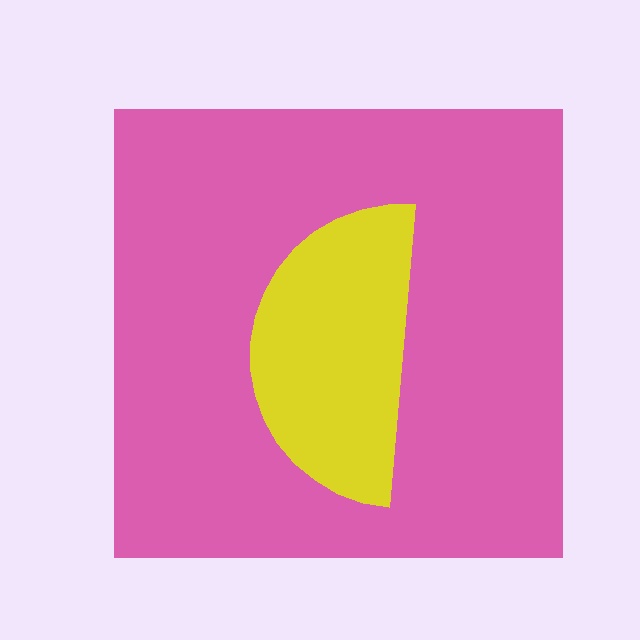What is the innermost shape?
The yellow semicircle.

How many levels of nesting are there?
2.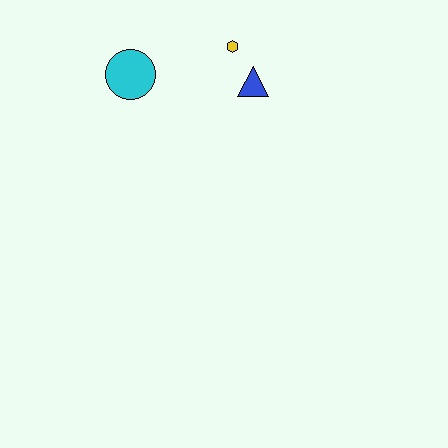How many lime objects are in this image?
There are no lime objects.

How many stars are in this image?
There are no stars.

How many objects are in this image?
There are 3 objects.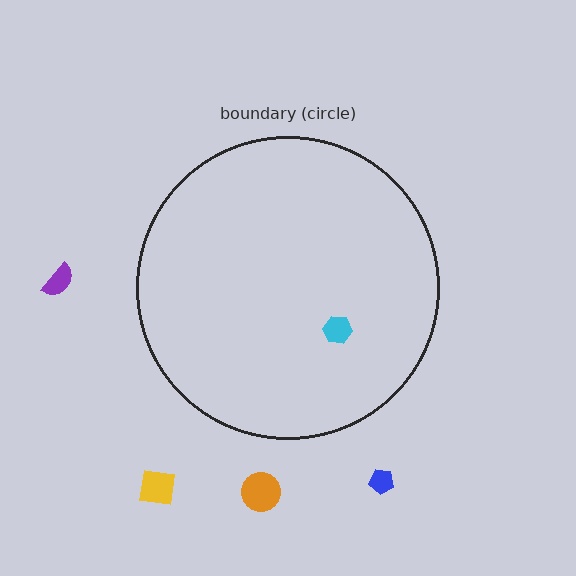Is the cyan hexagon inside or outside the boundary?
Inside.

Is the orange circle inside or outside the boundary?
Outside.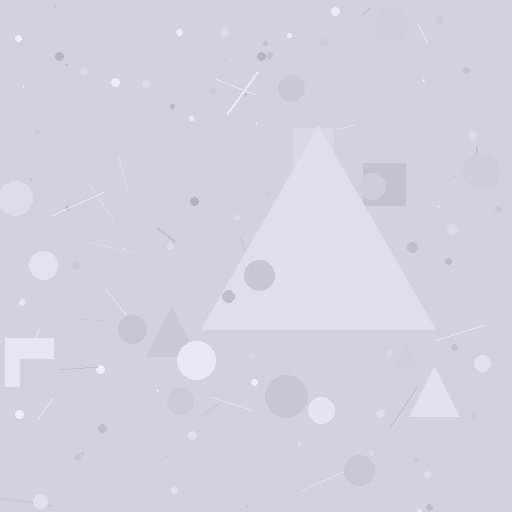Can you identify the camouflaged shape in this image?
The camouflaged shape is a triangle.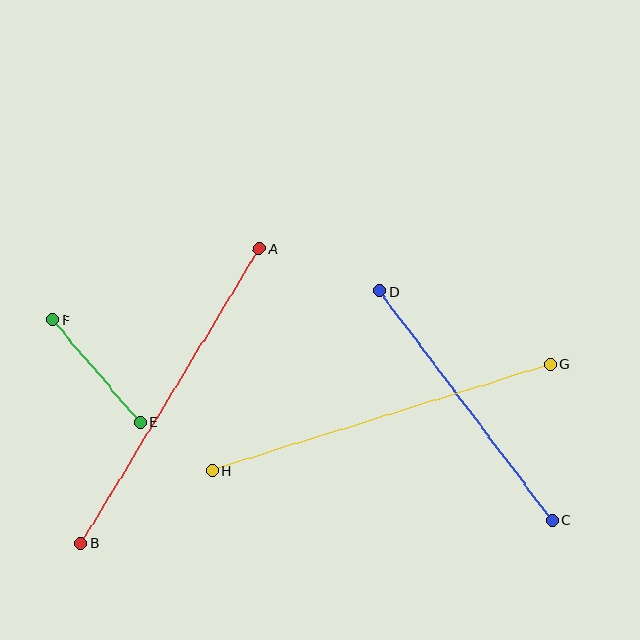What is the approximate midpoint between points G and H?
The midpoint is at approximately (381, 417) pixels.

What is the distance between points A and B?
The distance is approximately 345 pixels.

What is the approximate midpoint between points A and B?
The midpoint is at approximately (170, 396) pixels.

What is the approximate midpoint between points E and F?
The midpoint is at approximately (96, 371) pixels.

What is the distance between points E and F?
The distance is approximately 135 pixels.